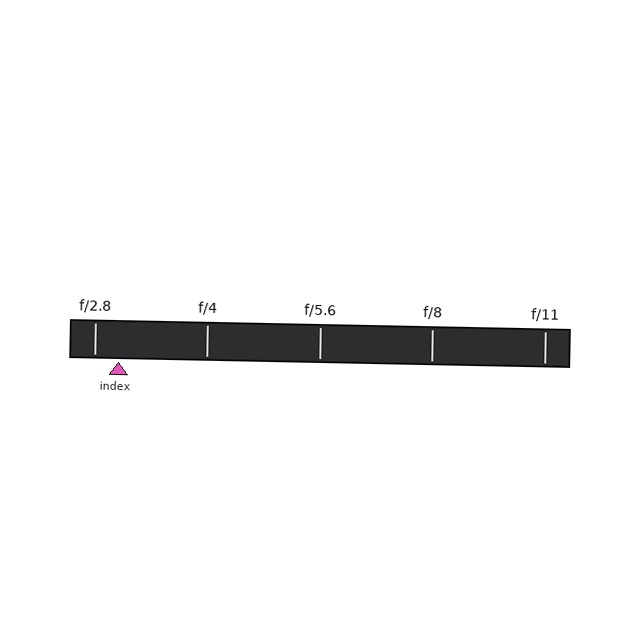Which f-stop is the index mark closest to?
The index mark is closest to f/2.8.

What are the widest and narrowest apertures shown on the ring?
The widest aperture shown is f/2.8 and the narrowest is f/11.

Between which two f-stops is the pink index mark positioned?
The index mark is between f/2.8 and f/4.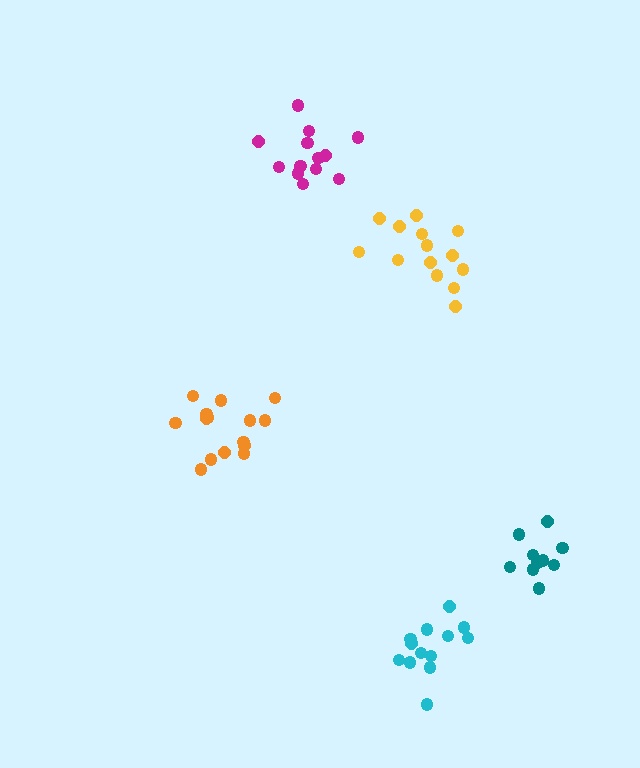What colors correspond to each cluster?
The clusters are colored: orange, yellow, cyan, magenta, teal.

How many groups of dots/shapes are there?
There are 5 groups.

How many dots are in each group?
Group 1: 15 dots, Group 2: 14 dots, Group 3: 13 dots, Group 4: 13 dots, Group 5: 10 dots (65 total).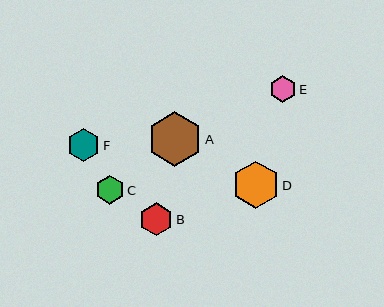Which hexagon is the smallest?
Hexagon E is the smallest with a size of approximately 26 pixels.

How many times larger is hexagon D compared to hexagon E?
Hexagon D is approximately 1.8 times the size of hexagon E.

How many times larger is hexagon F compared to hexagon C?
Hexagon F is approximately 1.2 times the size of hexagon C.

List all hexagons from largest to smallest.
From largest to smallest: A, D, B, F, C, E.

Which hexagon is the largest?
Hexagon A is the largest with a size of approximately 55 pixels.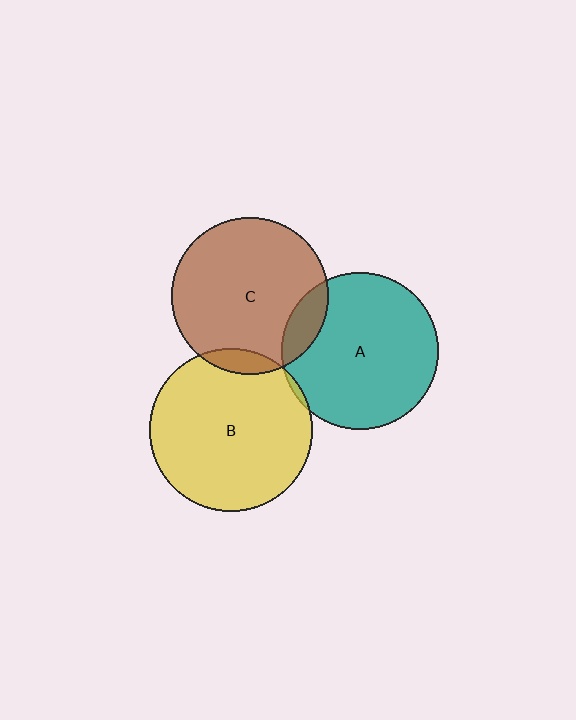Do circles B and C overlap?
Yes.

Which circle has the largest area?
Circle B (yellow).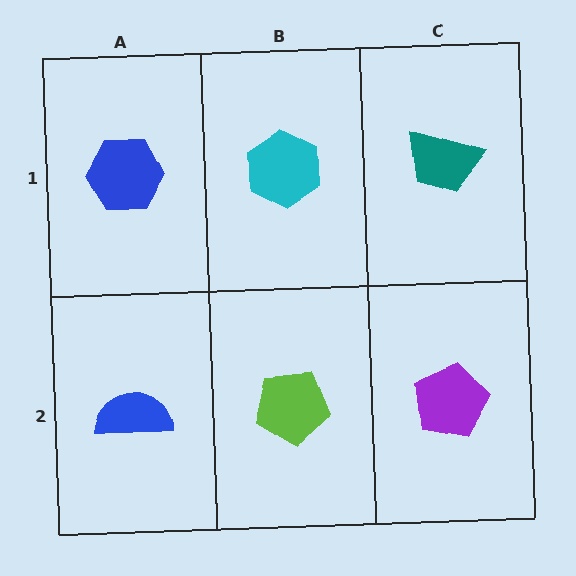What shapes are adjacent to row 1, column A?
A blue semicircle (row 2, column A), a cyan hexagon (row 1, column B).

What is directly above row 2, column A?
A blue hexagon.